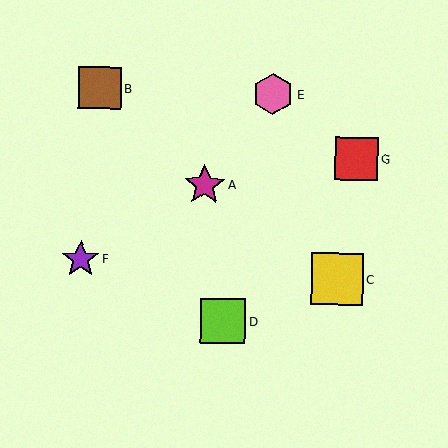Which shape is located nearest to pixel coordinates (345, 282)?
The yellow square (labeled C) at (337, 279) is nearest to that location.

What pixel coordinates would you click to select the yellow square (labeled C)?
Click at (337, 279) to select the yellow square C.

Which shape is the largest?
The yellow square (labeled C) is the largest.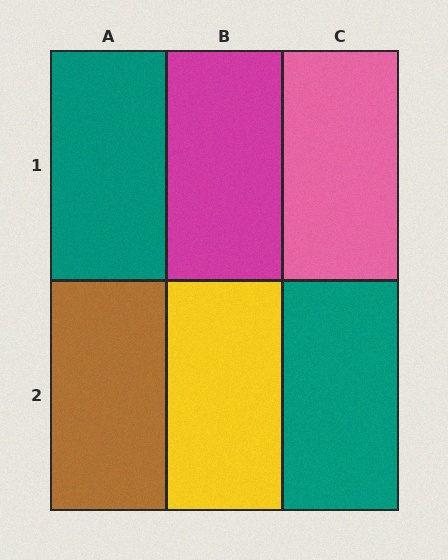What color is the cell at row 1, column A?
Teal.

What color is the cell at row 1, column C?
Pink.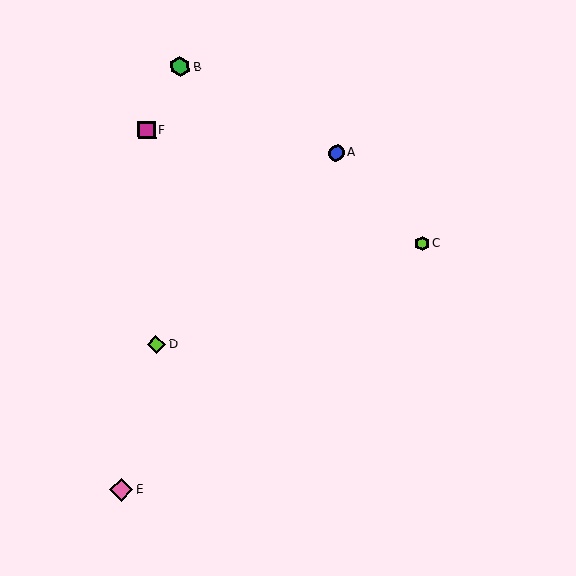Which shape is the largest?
The pink diamond (labeled E) is the largest.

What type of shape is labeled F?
Shape F is a magenta square.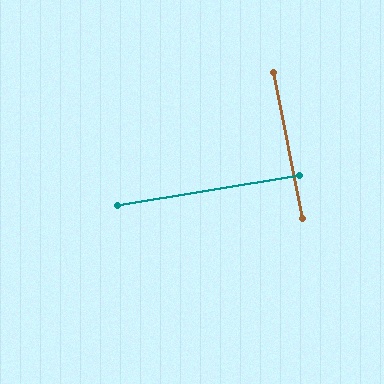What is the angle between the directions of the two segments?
Approximately 88 degrees.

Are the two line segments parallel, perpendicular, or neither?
Perpendicular — they meet at approximately 88°.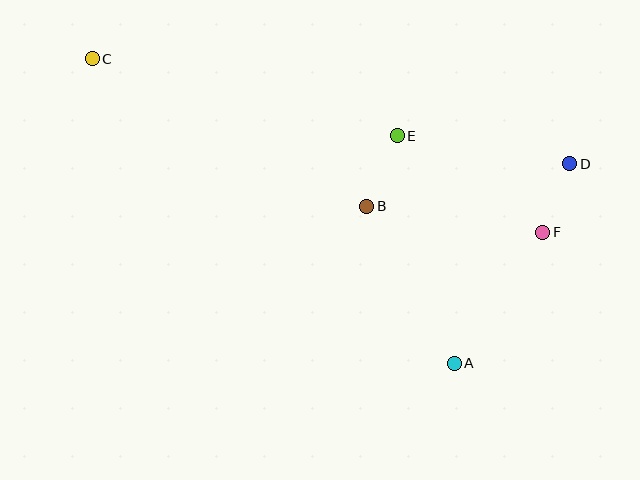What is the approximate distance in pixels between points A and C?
The distance between A and C is approximately 473 pixels.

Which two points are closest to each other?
Points D and F are closest to each other.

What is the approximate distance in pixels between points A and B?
The distance between A and B is approximately 180 pixels.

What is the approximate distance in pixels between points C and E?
The distance between C and E is approximately 315 pixels.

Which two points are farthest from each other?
Points C and D are farthest from each other.